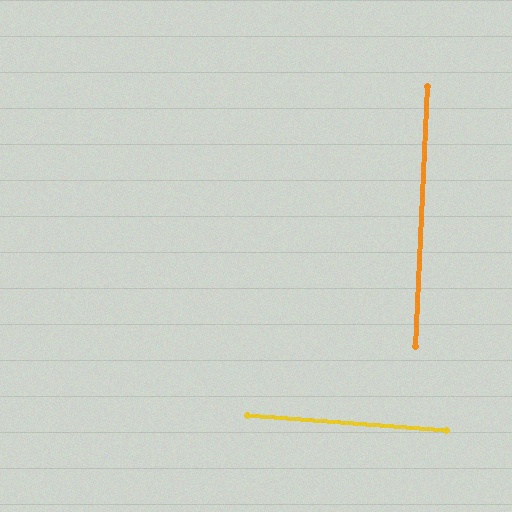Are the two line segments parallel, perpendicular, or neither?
Perpendicular — they meet at approximately 88°.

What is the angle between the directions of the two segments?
Approximately 88 degrees.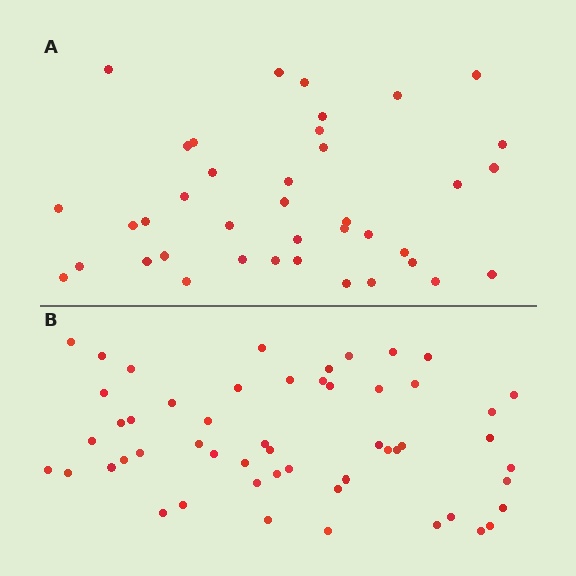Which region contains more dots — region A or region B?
Region B (the bottom region) has more dots.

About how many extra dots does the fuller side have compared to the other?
Region B has approximately 15 more dots than region A.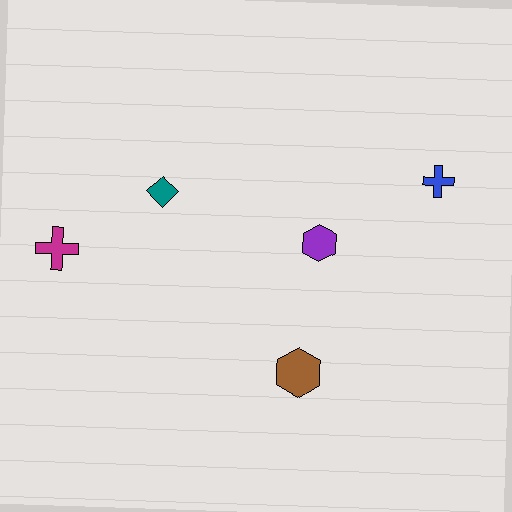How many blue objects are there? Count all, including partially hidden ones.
There is 1 blue object.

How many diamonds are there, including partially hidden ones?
There is 1 diamond.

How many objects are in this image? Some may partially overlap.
There are 5 objects.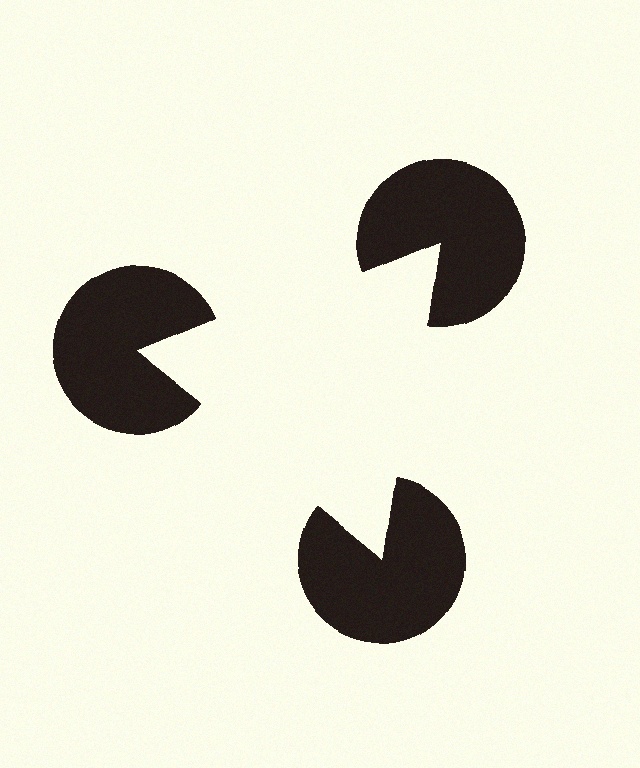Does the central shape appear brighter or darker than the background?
It typically appears slightly brighter than the background, even though no actual brightness change is drawn.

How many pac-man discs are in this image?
There are 3 — one at each vertex of the illusory triangle.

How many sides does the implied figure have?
3 sides.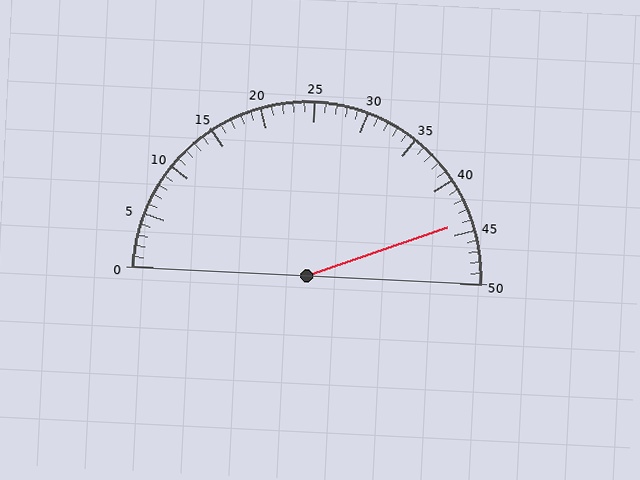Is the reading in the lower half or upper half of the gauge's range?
The reading is in the upper half of the range (0 to 50).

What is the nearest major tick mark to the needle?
The nearest major tick mark is 45.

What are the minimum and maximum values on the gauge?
The gauge ranges from 0 to 50.